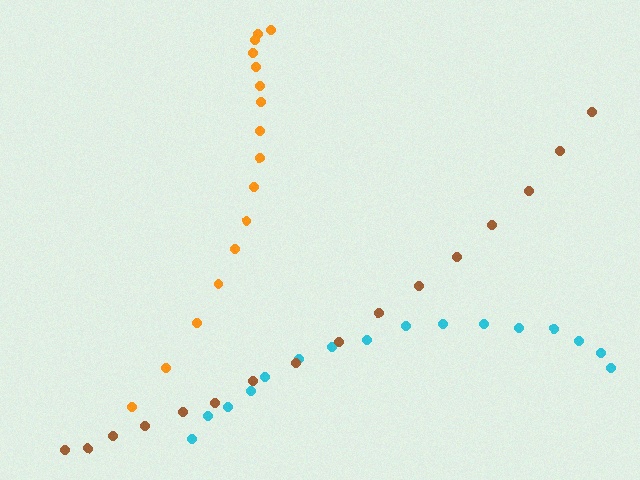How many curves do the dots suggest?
There are 3 distinct paths.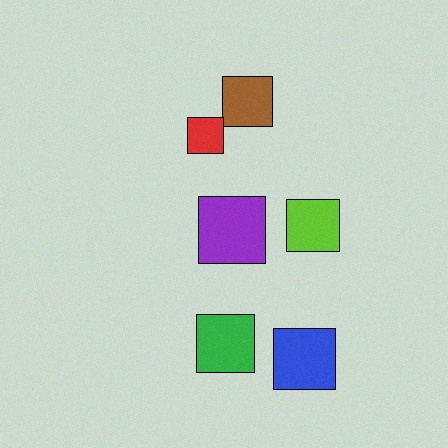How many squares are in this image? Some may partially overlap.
There are 6 squares.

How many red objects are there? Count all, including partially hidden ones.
There is 1 red object.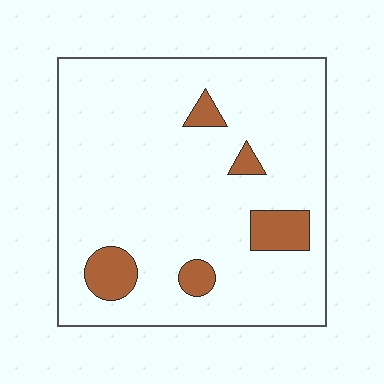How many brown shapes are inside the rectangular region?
5.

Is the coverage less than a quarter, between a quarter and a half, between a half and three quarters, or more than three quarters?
Less than a quarter.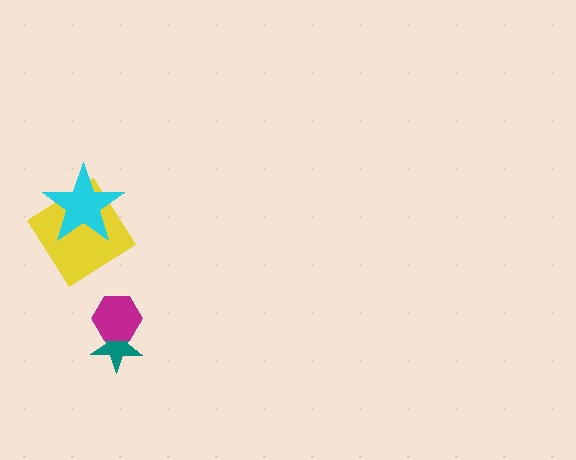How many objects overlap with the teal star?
1 object overlaps with the teal star.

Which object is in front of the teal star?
The magenta hexagon is in front of the teal star.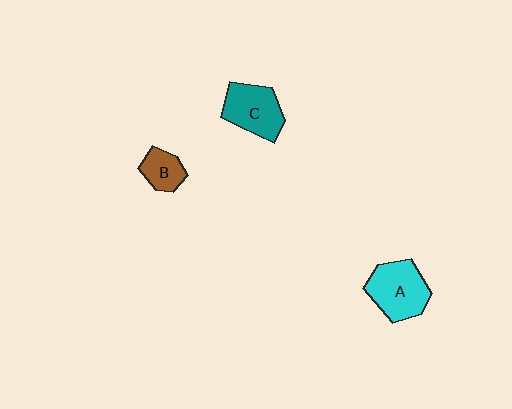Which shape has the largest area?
Shape A (cyan).